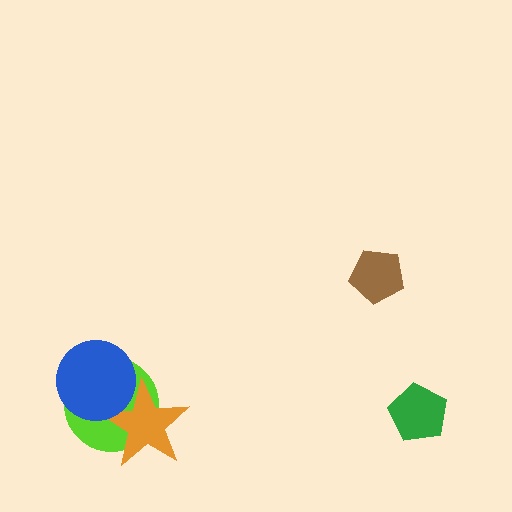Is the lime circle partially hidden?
Yes, it is partially covered by another shape.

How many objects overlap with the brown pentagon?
0 objects overlap with the brown pentagon.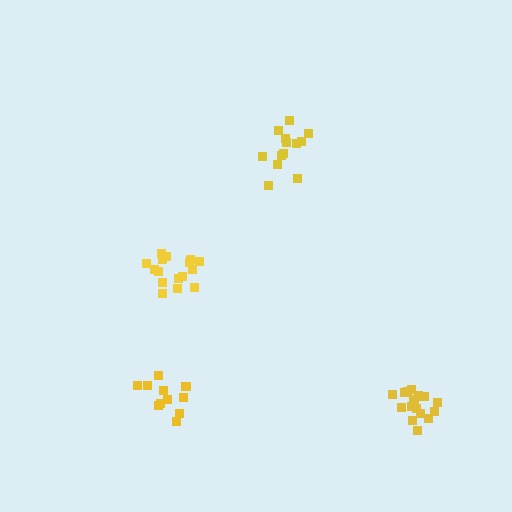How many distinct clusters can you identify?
There are 4 distinct clusters.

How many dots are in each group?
Group 1: 11 dots, Group 2: 16 dots, Group 3: 16 dots, Group 4: 13 dots (56 total).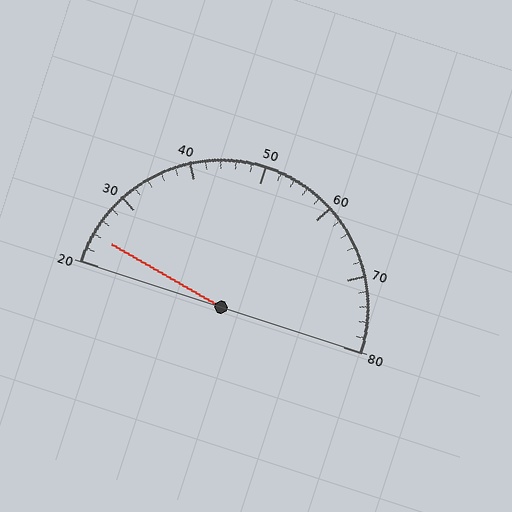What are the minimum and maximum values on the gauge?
The gauge ranges from 20 to 80.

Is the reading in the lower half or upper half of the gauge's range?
The reading is in the lower half of the range (20 to 80).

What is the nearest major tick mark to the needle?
The nearest major tick mark is 20.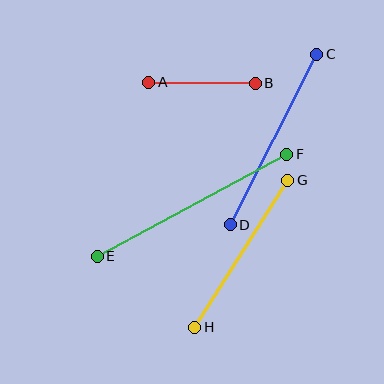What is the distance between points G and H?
The distance is approximately 174 pixels.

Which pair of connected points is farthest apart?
Points E and F are farthest apart.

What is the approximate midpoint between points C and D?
The midpoint is at approximately (273, 140) pixels.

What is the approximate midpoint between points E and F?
The midpoint is at approximately (192, 205) pixels.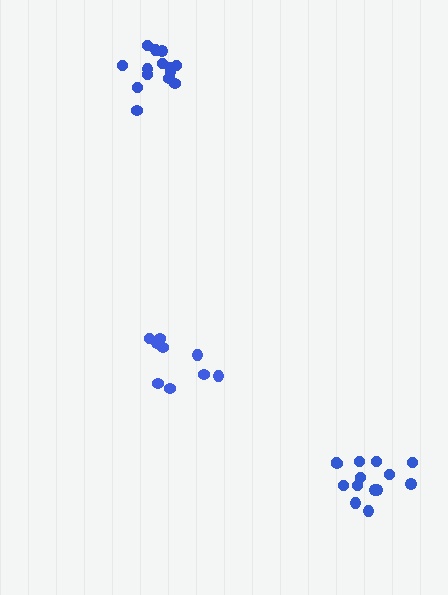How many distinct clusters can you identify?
There are 3 distinct clusters.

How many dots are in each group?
Group 1: 9 dots, Group 2: 14 dots, Group 3: 14 dots (37 total).